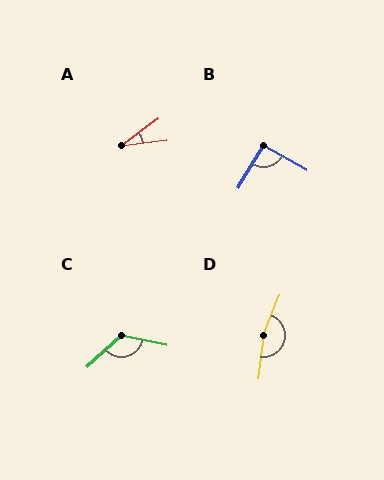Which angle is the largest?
D, at approximately 164 degrees.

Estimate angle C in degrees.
Approximately 125 degrees.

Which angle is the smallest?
A, at approximately 29 degrees.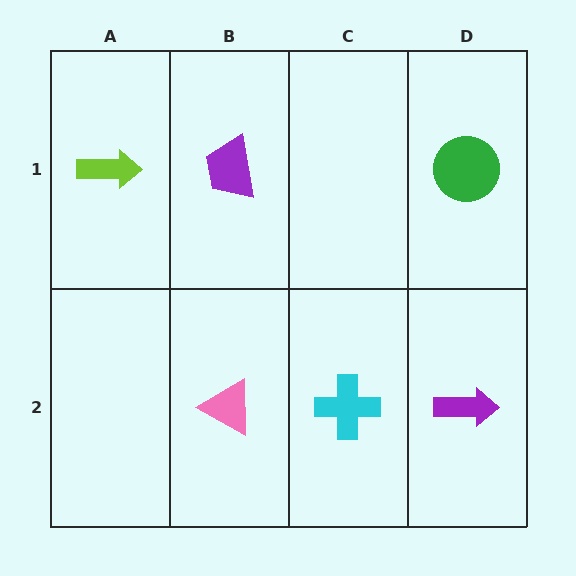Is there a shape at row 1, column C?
No, that cell is empty.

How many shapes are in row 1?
3 shapes.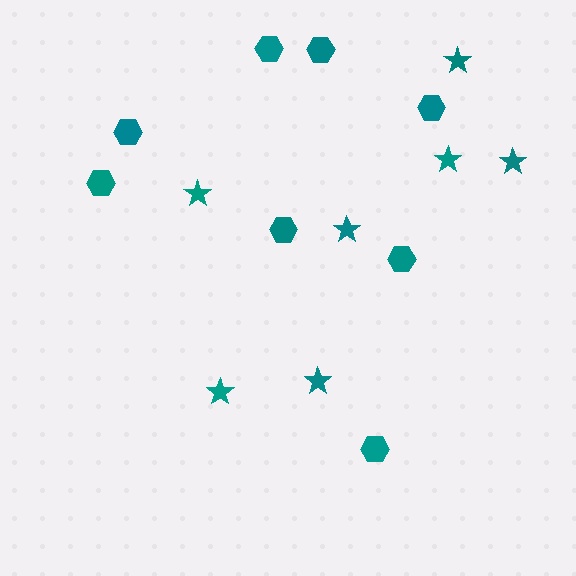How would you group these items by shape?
There are 2 groups: one group of stars (7) and one group of hexagons (8).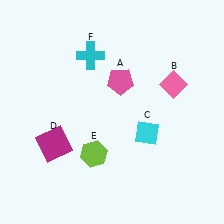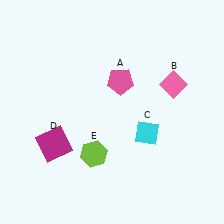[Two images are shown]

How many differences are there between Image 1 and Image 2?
There is 1 difference between the two images.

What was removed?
The cyan cross (F) was removed in Image 2.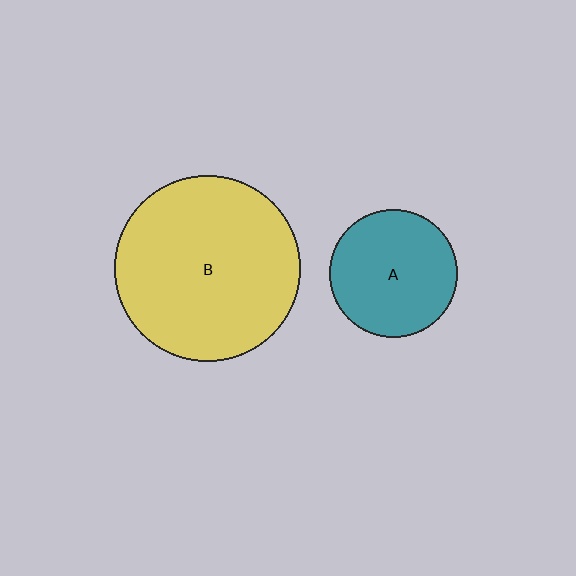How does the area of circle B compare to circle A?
Approximately 2.1 times.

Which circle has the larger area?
Circle B (yellow).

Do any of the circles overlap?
No, none of the circles overlap.